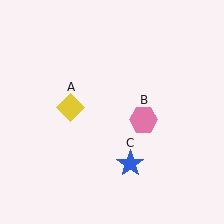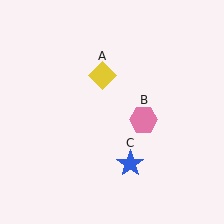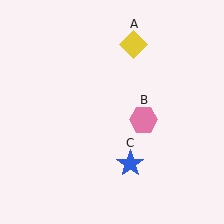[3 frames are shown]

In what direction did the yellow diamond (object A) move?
The yellow diamond (object A) moved up and to the right.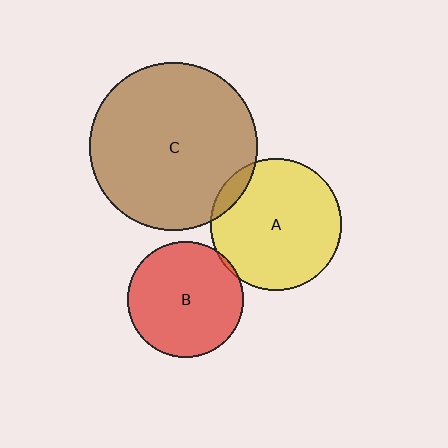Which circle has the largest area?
Circle C (brown).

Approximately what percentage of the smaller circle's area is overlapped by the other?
Approximately 10%.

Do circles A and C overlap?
Yes.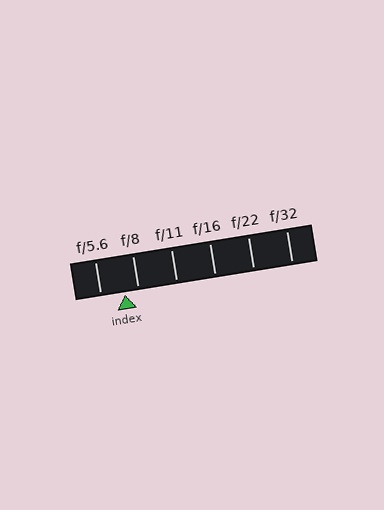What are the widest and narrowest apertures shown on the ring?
The widest aperture shown is f/5.6 and the narrowest is f/32.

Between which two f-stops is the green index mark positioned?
The index mark is between f/5.6 and f/8.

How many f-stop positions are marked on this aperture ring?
There are 6 f-stop positions marked.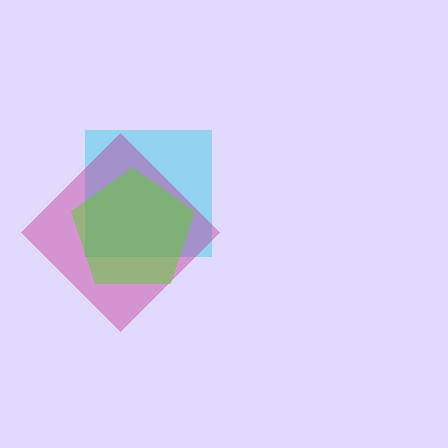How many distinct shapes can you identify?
There are 3 distinct shapes: a cyan square, a magenta diamond, a lime pentagon.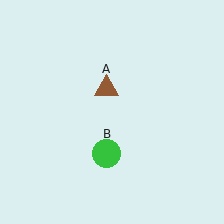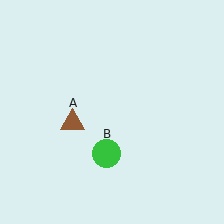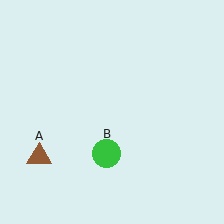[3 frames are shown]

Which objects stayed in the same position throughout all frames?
Green circle (object B) remained stationary.